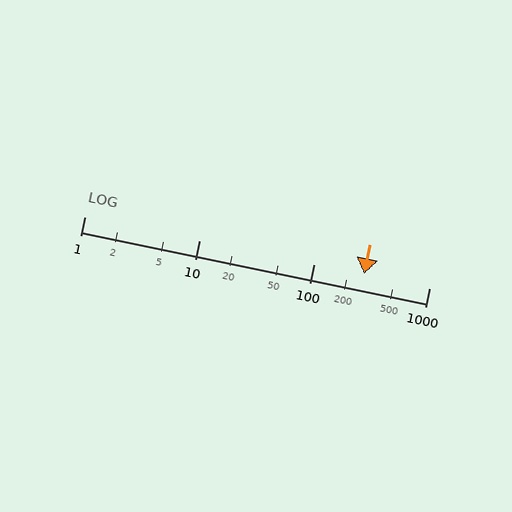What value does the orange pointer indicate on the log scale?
The pointer indicates approximately 270.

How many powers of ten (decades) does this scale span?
The scale spans 3 decades, from 1 to 1000.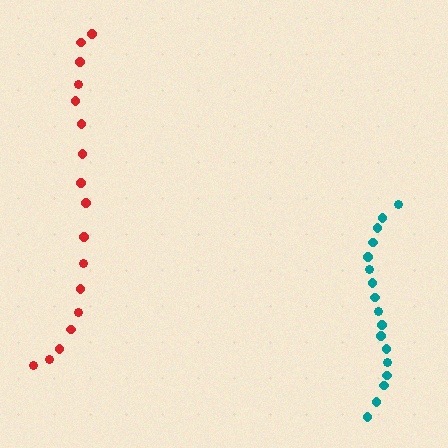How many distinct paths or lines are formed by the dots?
There are 2 distinct paths.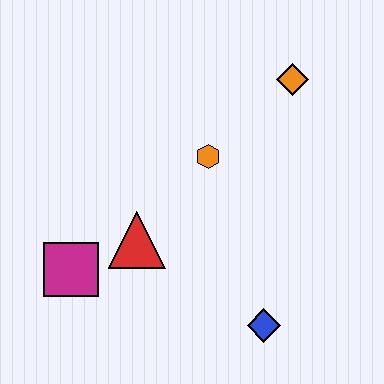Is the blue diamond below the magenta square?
Yes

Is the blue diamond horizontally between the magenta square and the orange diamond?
Yes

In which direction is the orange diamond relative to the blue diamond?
The orange diamond is above the blue diamond.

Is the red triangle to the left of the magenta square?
No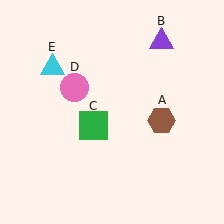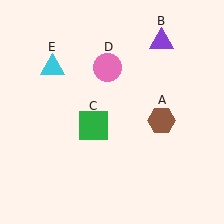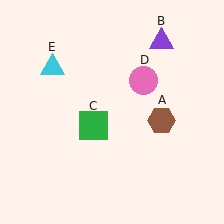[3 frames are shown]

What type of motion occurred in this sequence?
The pink circle (object D) rotated clockwise around the center of the scene.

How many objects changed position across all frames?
1 object changed position: pink circle (object D).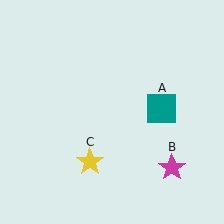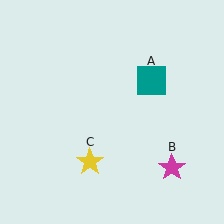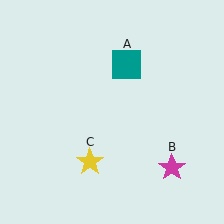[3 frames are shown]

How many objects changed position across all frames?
1 object changed position: teal square (object A).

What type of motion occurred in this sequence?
The teal square (object A) rotated counterclockwise around the center of the scene.